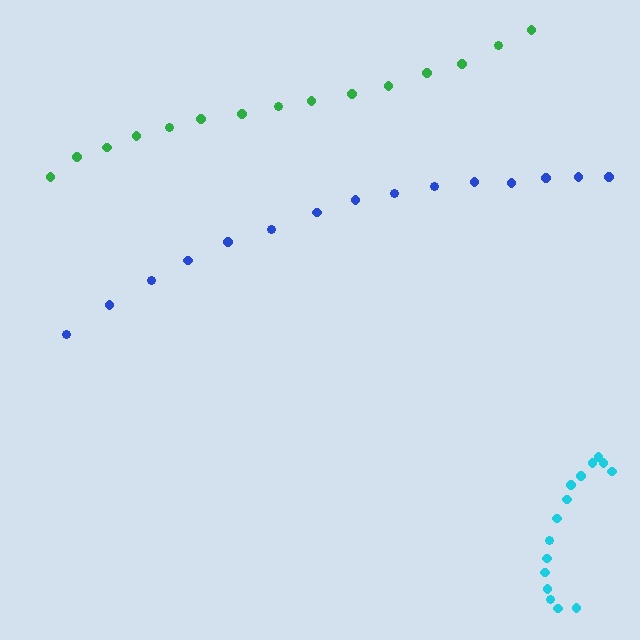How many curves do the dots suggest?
There are 3 distinct paths.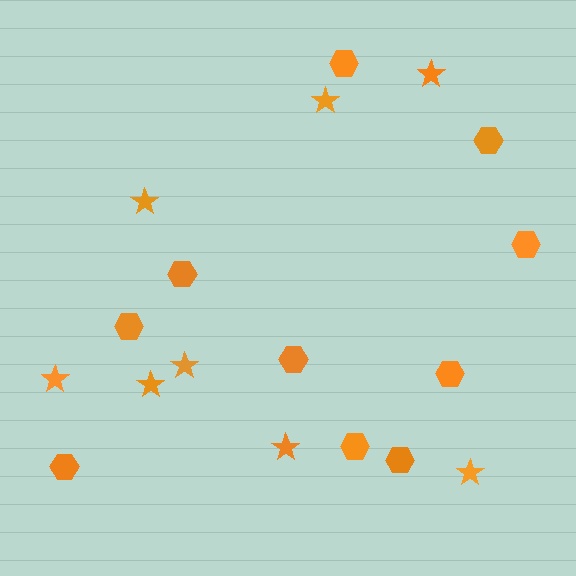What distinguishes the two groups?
There are 2 groups: one group of stars (8) and one group of hexagons (10).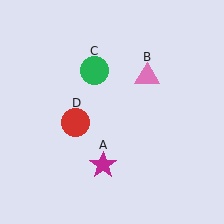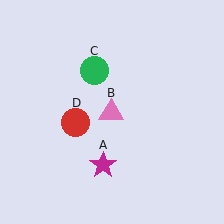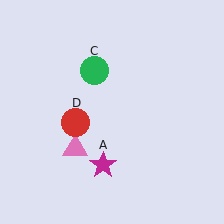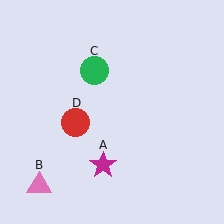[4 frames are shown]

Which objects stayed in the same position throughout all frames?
Magenta star (object A) and green circle (object C) and red circle (object D) remained stationary.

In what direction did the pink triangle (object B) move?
The pink triangle (object B) moved down and to the left.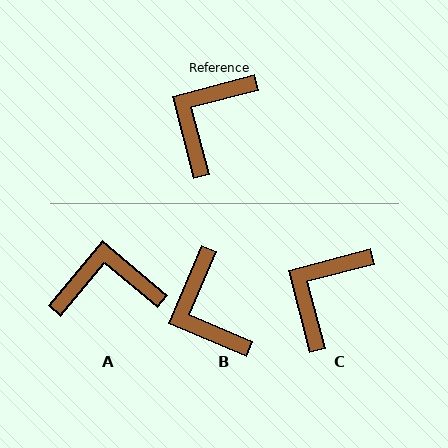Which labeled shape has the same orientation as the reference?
C.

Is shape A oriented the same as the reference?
No, it is off by about 55 degrees.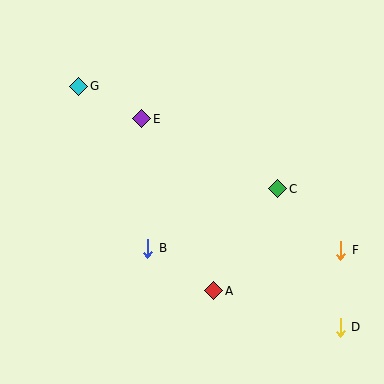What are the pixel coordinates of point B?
Point B is at (148, 248).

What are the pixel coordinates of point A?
Point A is at (213, 291).